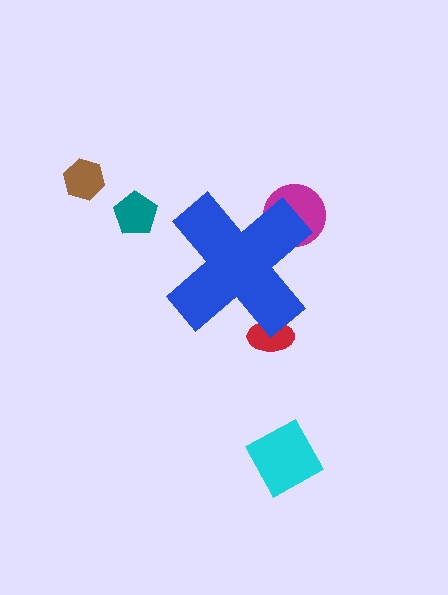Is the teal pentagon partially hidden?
No, the teal pentagon is fully visible.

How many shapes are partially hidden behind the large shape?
2 shapes are partially hidden.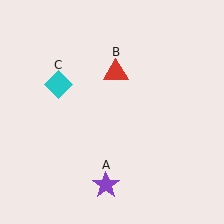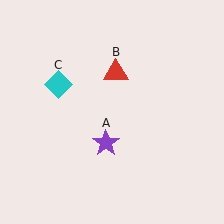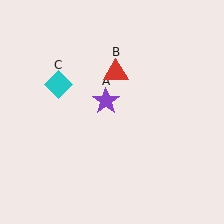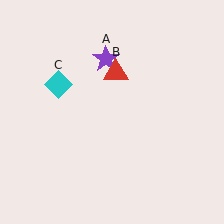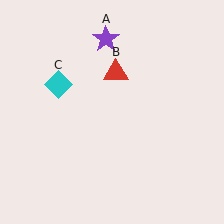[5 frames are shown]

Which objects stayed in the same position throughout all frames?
Red triangle (object B) and cyan diamond (object C) remained stationary.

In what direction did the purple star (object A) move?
The purple star (object A) moved up.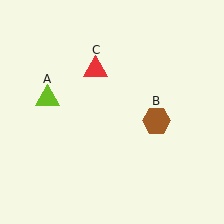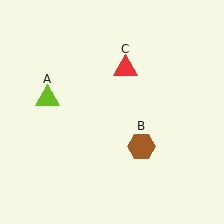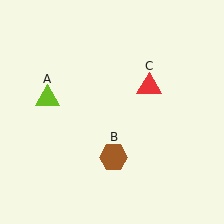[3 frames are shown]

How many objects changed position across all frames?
2 objects changed position: brown hexagon (object B), red triangle (object C).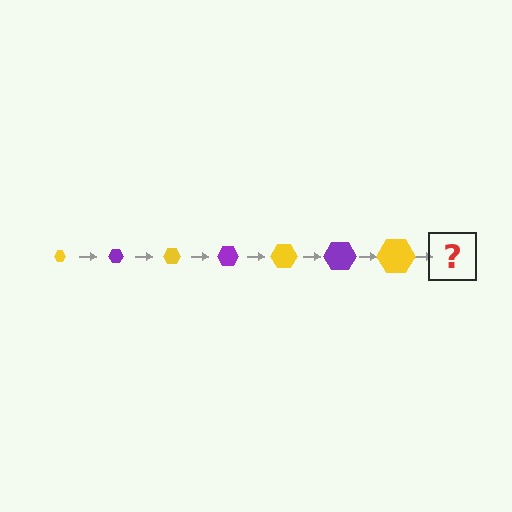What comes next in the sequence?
The next element should be a purple hexagon, larger than the previous one.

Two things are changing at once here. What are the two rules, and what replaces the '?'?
The two rules are that the hexagon grows larger each step and the color cycles through yellow and purple. The '?' should be a purple hexagon, larger than the previous one.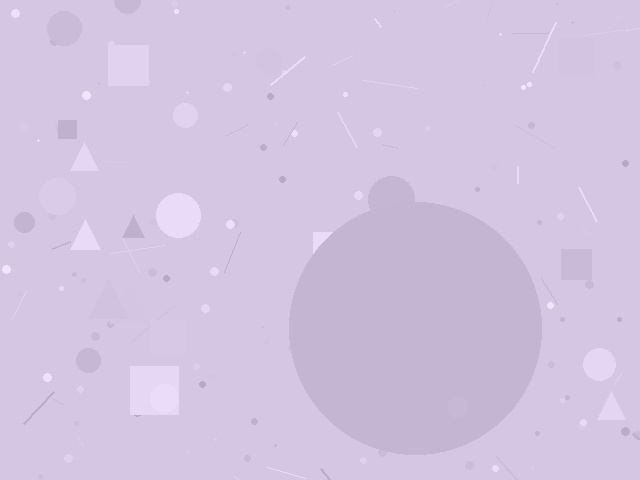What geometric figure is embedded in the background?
A circle is embedded in the background.